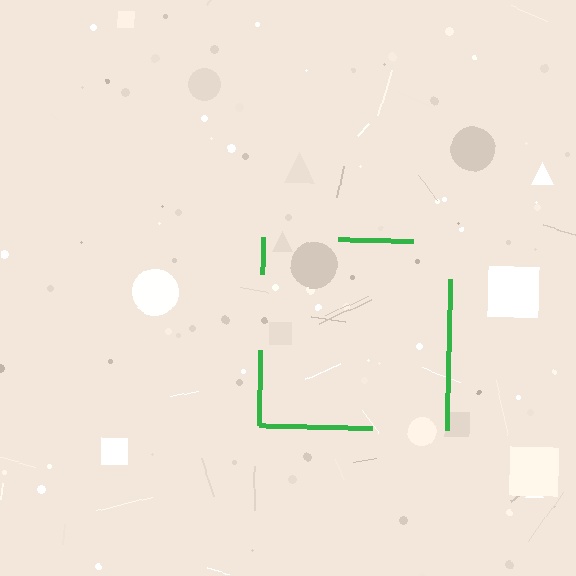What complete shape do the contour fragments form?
The contour fragments form a square.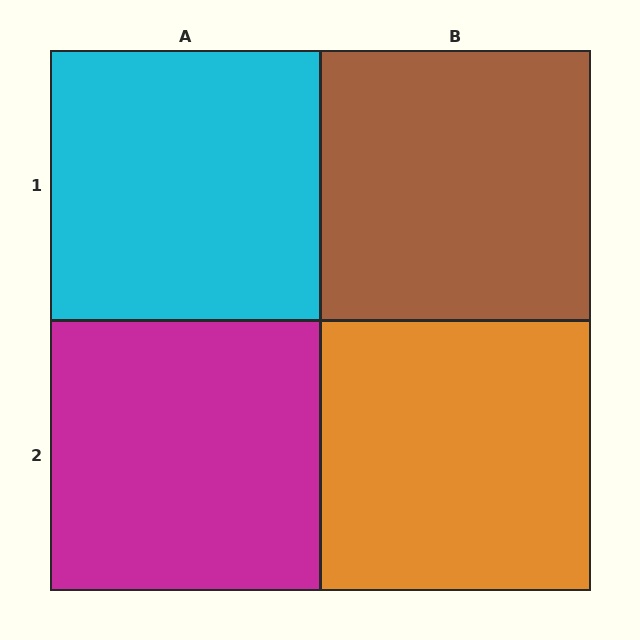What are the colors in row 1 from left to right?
Cyan, brown.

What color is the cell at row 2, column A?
Magenta.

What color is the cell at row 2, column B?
Orange.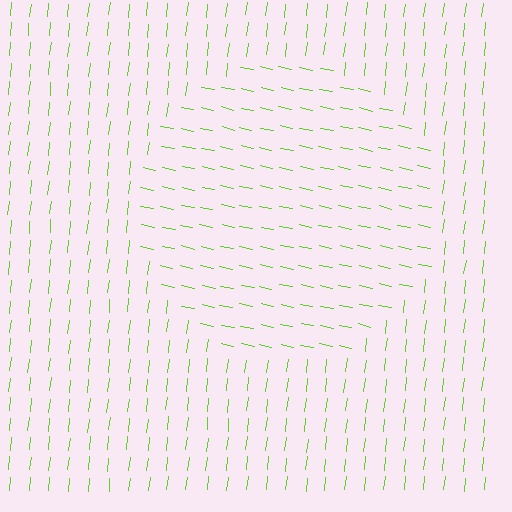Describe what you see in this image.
The image is filled with small lime line segments. A circle region in the image has lines oriented differently from the surrounding lines, creating a visible texture boundary.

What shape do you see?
I see a circle.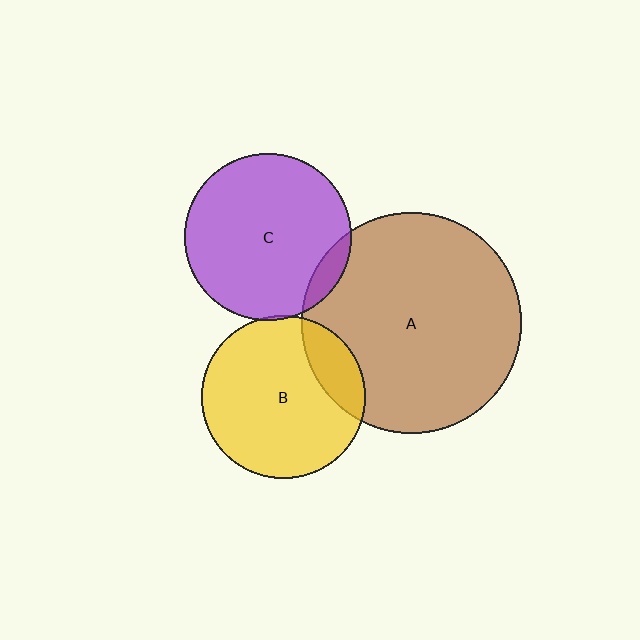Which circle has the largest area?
Circle A (brown).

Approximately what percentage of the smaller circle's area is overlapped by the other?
Approximately 5%.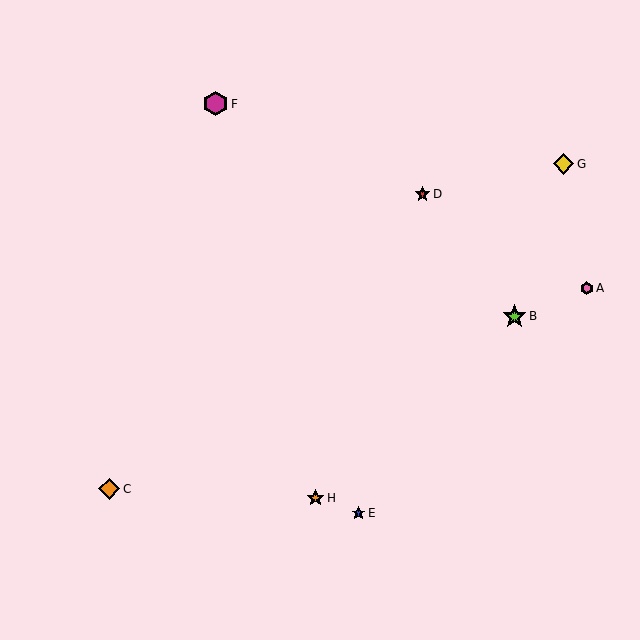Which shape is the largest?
The magenta hexagon (labeled F) is the largest.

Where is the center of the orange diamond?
The center of the orange diamond is at (109, 489).